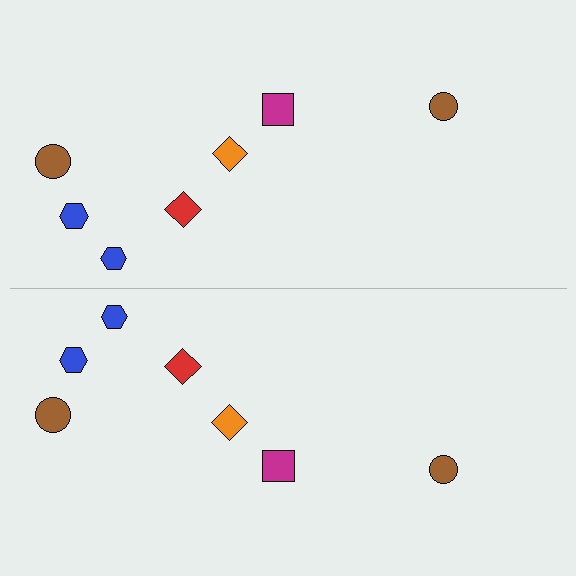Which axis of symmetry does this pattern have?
The pattern has a horizontal axis of symmetry running through the center of the image.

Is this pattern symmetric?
Yes, this pattern has bilateral (reflection) symmetry.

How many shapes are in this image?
There are 14 shapes in this image.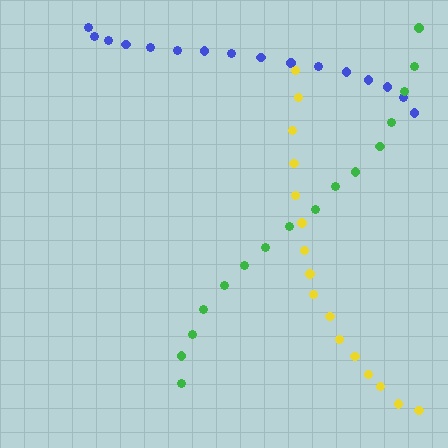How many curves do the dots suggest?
There are 3 distinct paths.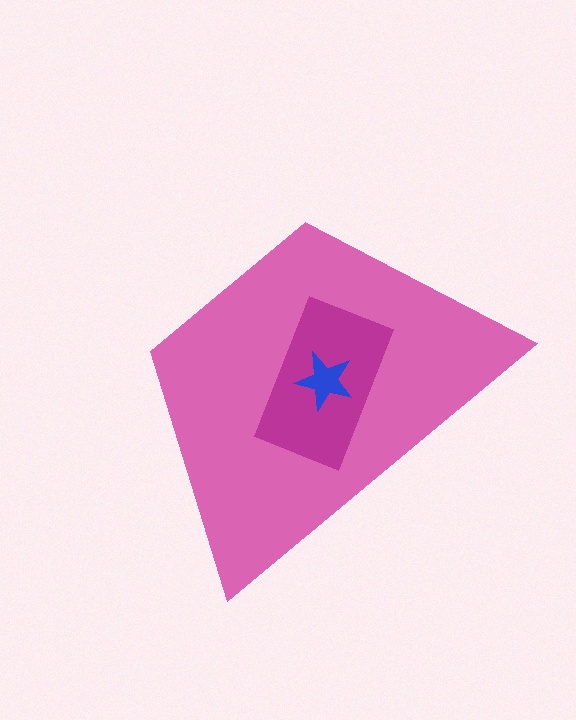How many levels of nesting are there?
3.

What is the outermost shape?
The pink trapezoid.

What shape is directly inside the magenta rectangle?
The blue star.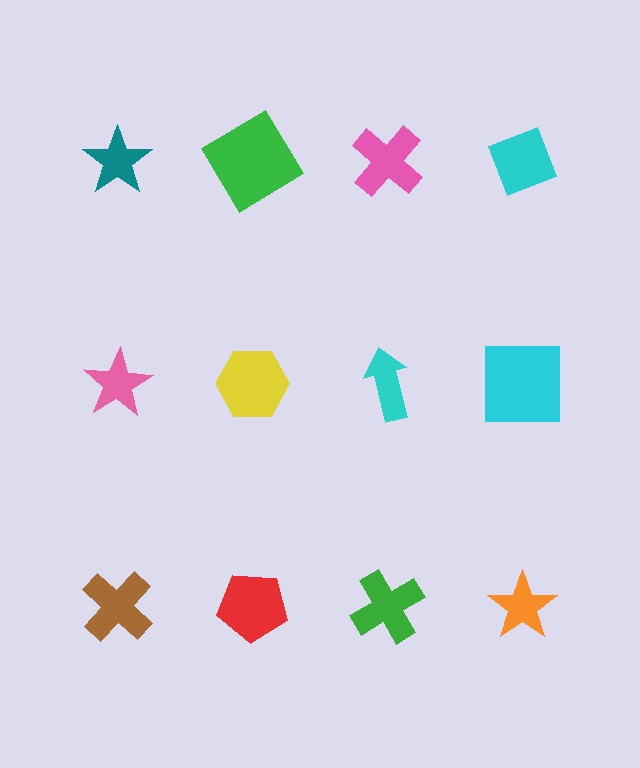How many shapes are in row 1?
4 shapes.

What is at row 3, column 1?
A brown cross.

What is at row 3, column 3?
A green cross.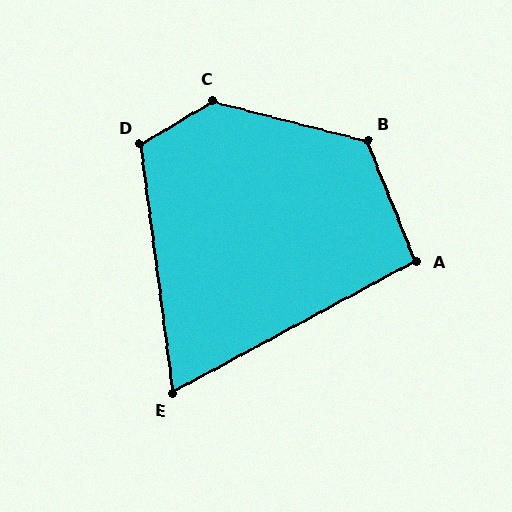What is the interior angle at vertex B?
Approximately 126 degrees (obtuse).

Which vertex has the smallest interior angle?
E, at approximately 69 degrees.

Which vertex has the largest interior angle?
C, at approximately 135 degrees.